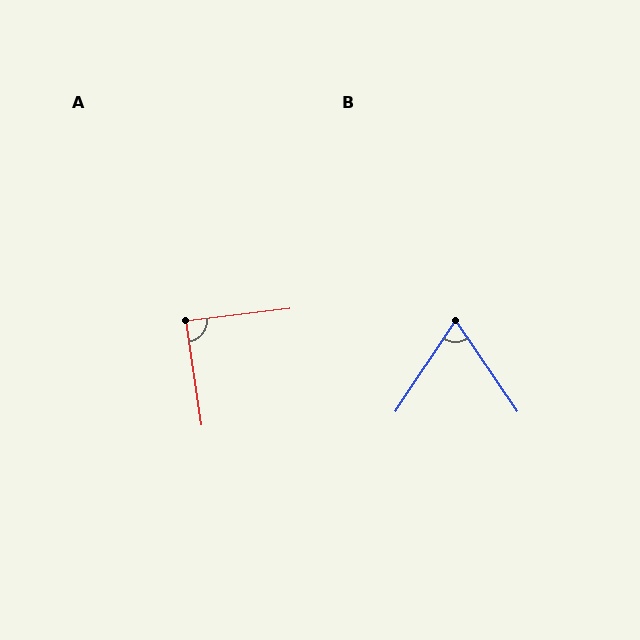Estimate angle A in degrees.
Approximately 88 degrees.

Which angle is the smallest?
B, at approximately 68 degrees.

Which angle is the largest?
A, at approximately 88 degrees.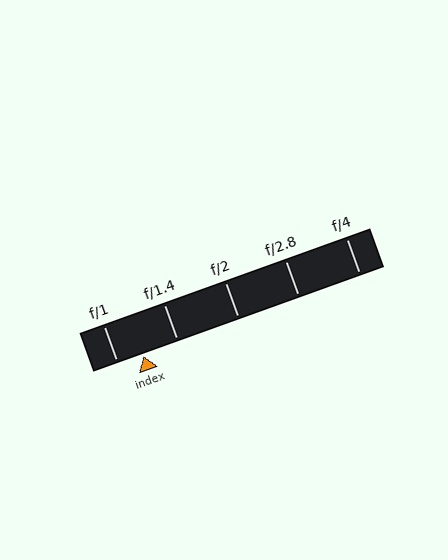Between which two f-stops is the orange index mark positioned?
The index mark is between f/1 and f/1.4.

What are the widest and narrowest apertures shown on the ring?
The widest aperture shown is f/1 and the narrowest is f/4.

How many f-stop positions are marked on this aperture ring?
There are 5 f-stop positions marked.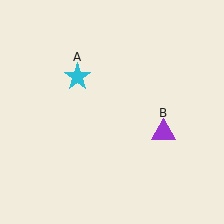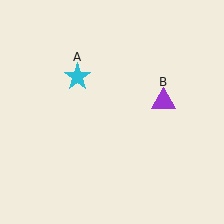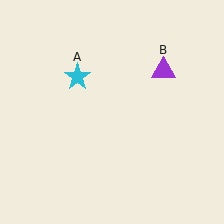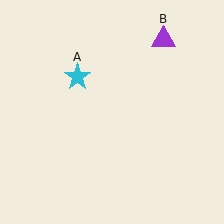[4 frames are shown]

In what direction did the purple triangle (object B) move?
The purple triangle (object B) moved up.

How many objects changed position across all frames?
1 object changed position: purple triangle (object B).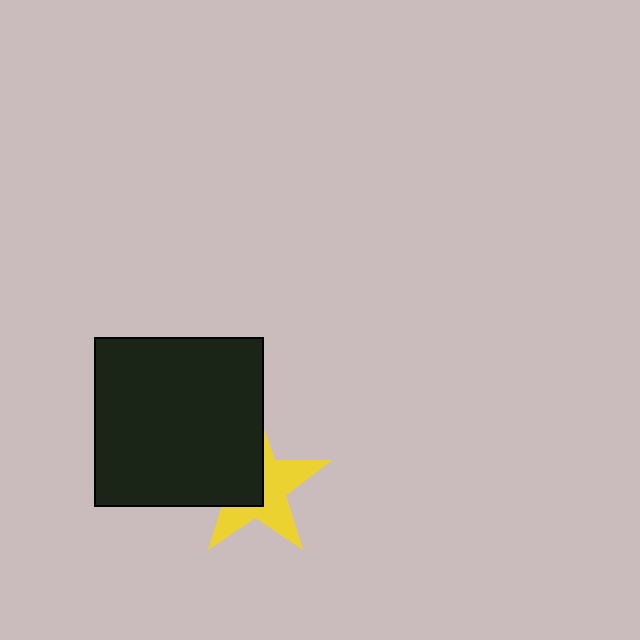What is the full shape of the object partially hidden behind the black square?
The partially hidden object is a yellow star.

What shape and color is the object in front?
The object in front is a black square.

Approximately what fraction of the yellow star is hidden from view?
Roughly 47% of the yellow star is hidden behind the black square.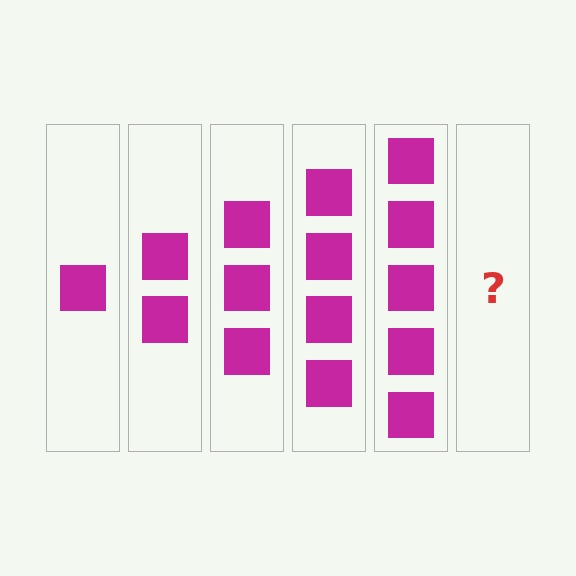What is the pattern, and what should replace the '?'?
The pattern is that each step adds one more square. The '?' should be 6 squares.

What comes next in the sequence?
The next element should be 6 squares.